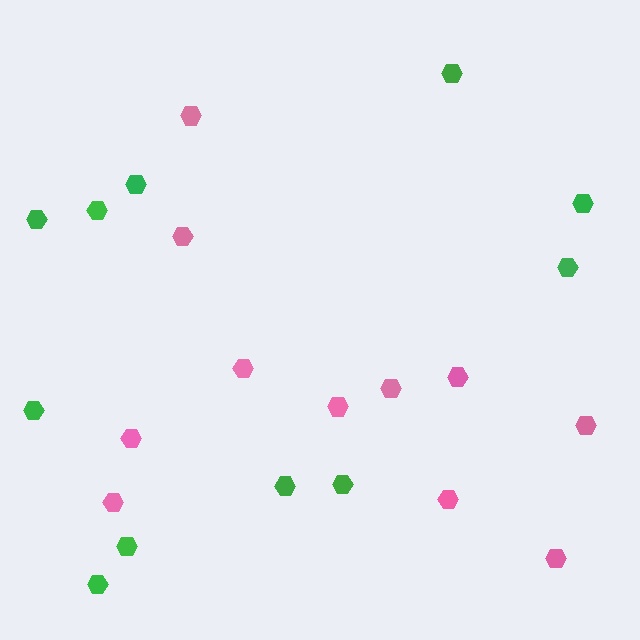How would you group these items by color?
There are 2 groups: one group of pink hexagons (11) and one group of green hexagons (11).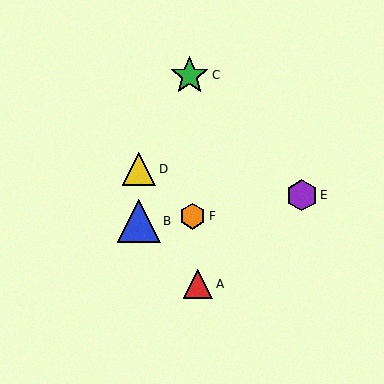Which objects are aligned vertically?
Objects B, D are aligned vertically.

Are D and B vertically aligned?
Yes, both are at x≈139.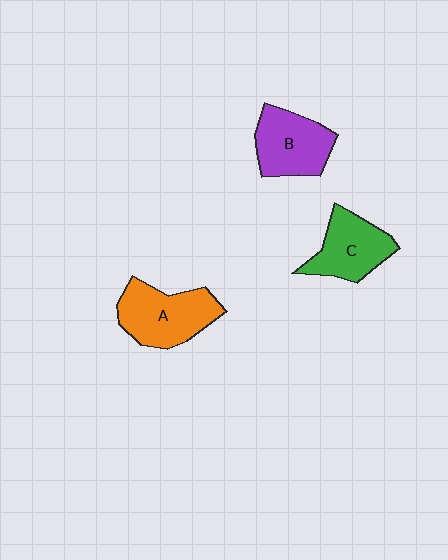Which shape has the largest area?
Shape A (orange).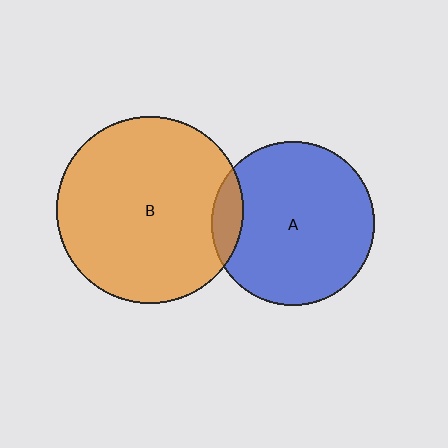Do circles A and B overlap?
Yes.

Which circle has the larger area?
Circle B (orange).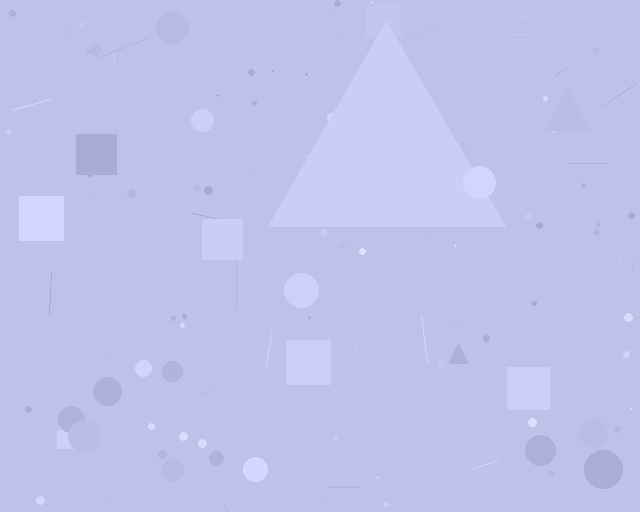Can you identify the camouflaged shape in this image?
The camouflaged shape is a triangle.